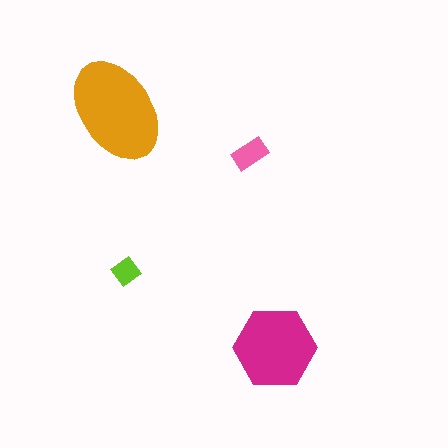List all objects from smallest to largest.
The lime diamond, the pink rectangle, the magenta hexagon, the orange ellipse.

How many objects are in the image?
There are 4 objects in the image.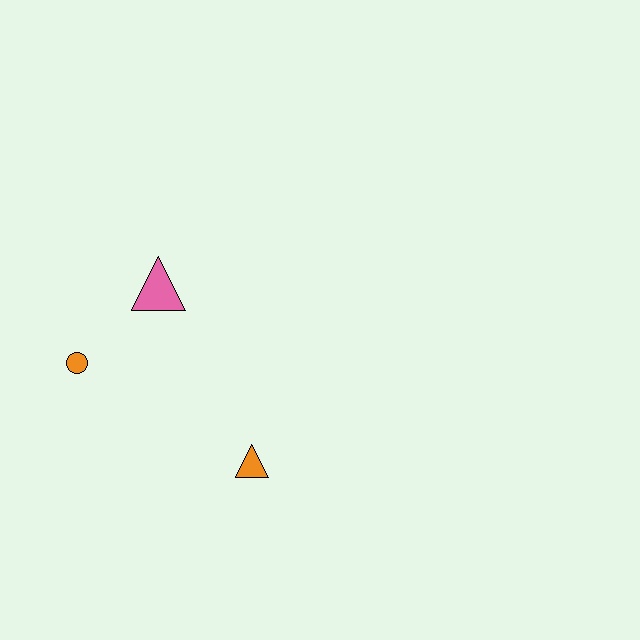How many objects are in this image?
There are 3 objects.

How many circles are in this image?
There is 1 circle.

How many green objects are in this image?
There are no green objects.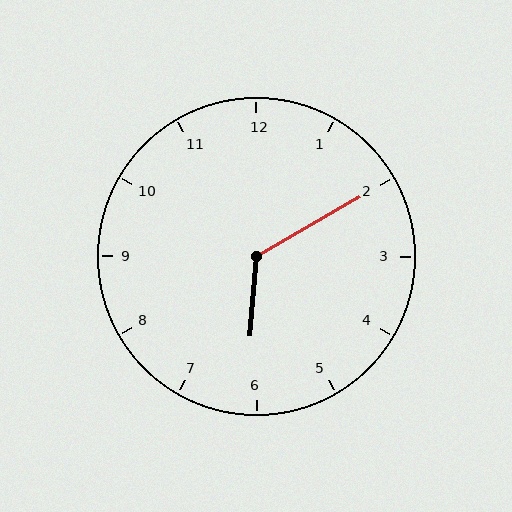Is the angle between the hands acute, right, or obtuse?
It is obtuse.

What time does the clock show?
6:10.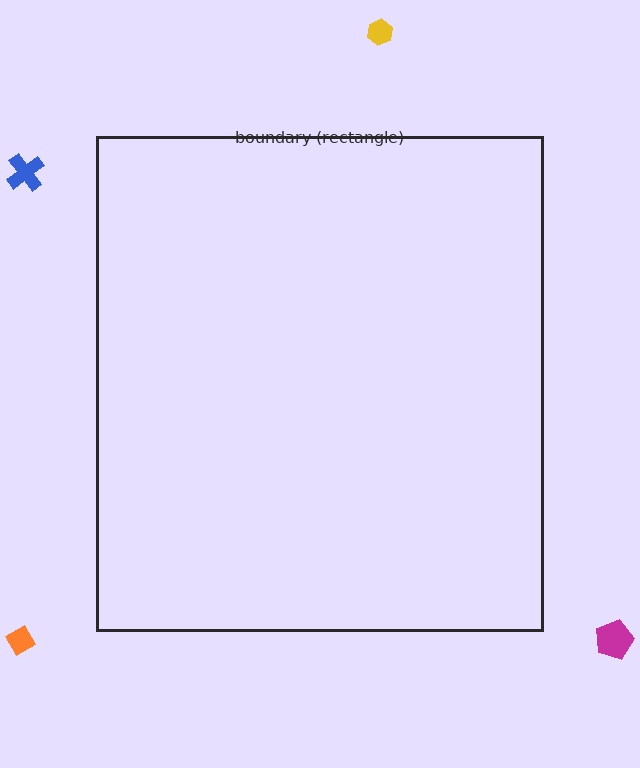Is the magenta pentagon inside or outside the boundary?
Outside.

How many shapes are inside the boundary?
0 inside, 4 outside.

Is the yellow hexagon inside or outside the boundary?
Outside.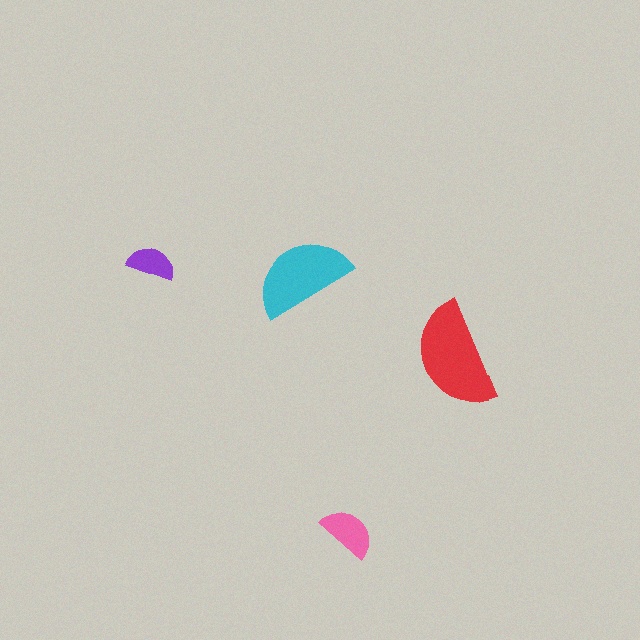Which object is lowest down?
The pink semicircle is bottommost.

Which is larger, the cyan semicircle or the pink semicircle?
The cyan one.